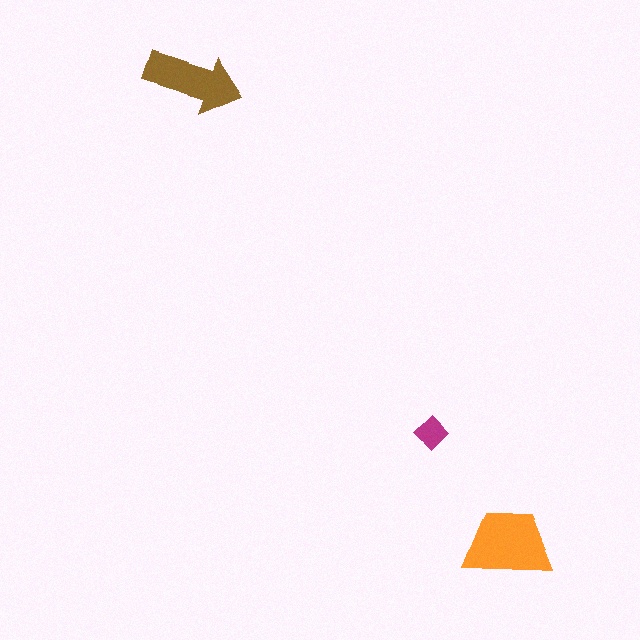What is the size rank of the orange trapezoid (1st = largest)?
1st.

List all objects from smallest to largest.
The magenta diamond, the brown arrow, the orange trapezoid.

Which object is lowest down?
The orange trapezoid is bottommost.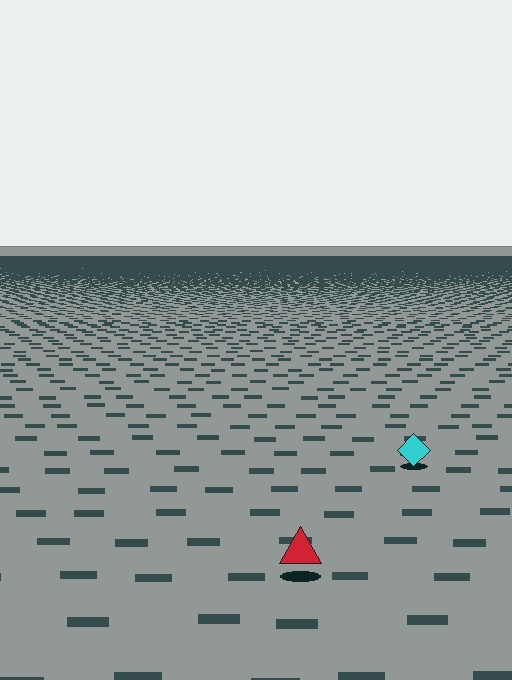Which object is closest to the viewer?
The red triangle is closest. The texture marks near it are larger and more spread out.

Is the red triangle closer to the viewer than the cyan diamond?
Yes. The red triangle is closer — you can tell from the texture gradient: the ground texture is coarser near it.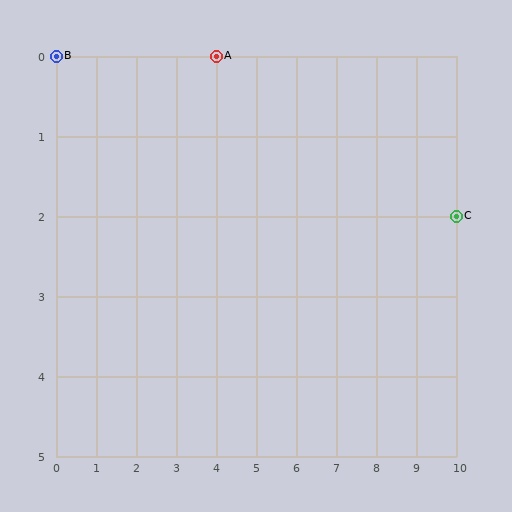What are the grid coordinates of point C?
Point C is at grid coordinates (10, 2).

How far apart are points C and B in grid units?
Points C and B are 10 columns and 2 rows apart (about 10.2 grid units diagonally).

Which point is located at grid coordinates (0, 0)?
Point B is at (0, 0).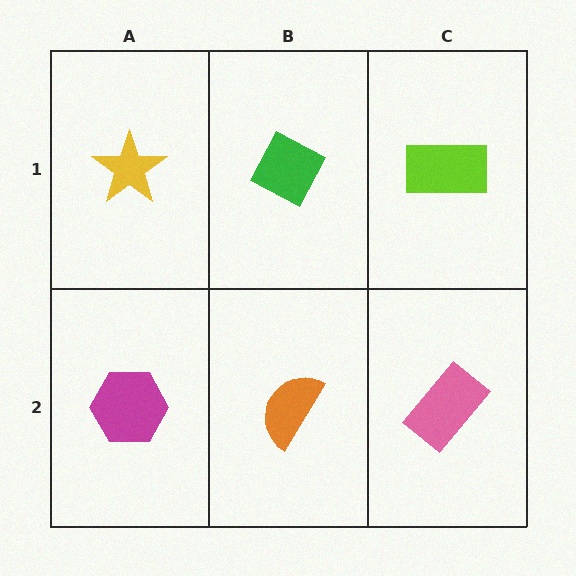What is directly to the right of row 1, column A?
A green diamond.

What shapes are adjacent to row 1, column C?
A pink rectangle (row 2, column C), a green diamond (row 1, column B).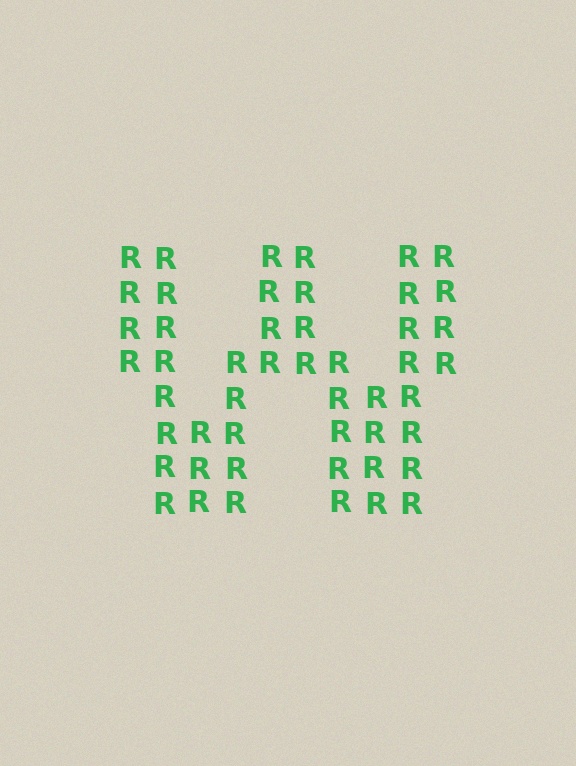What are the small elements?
The small elements are letter R's.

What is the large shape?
The large shape is the letter W.